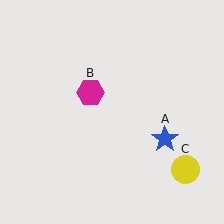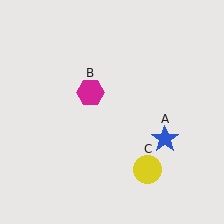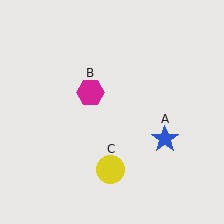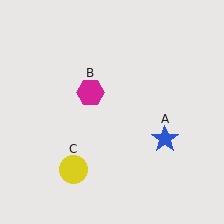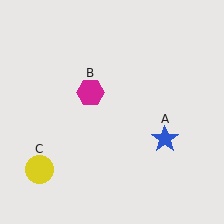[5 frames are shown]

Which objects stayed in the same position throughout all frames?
Blue star (object A) and magenta hexagon (object B) remained stationary.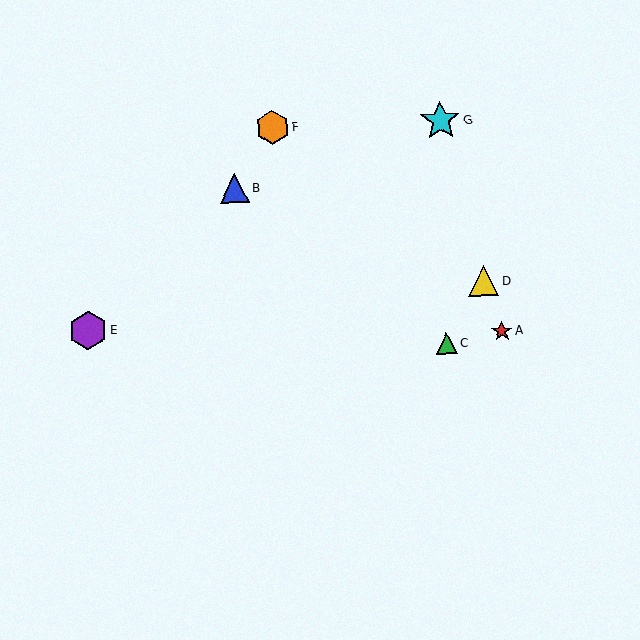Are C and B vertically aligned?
No, C is at x≈446 and B is at x≈234.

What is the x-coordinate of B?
Object B is at x≈234.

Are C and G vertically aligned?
Yes, both are at x≈446.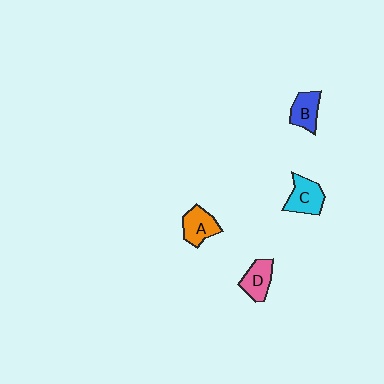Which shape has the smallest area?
Shape B (blue).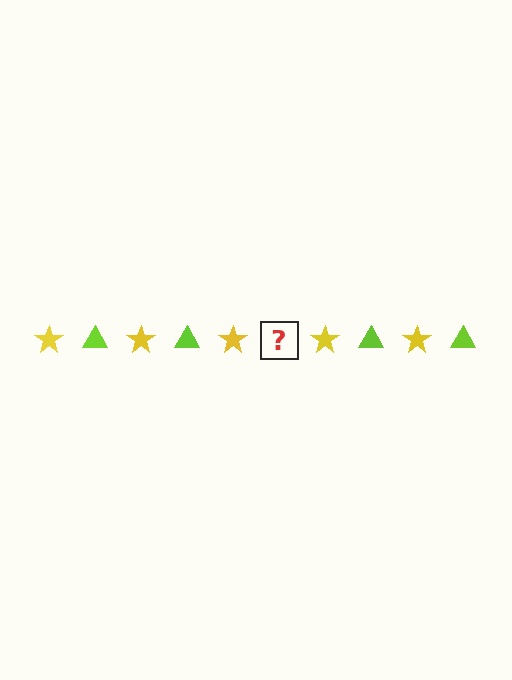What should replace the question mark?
The question mark should be replaced with a lime triangle.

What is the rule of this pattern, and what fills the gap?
The rule is that the pattern alternates between yellow star and lime triangle. The gap should be filled with a lime triangle.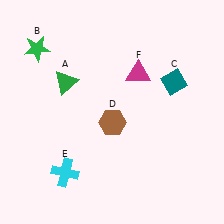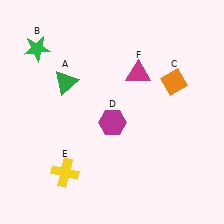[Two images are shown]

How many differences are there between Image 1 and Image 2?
There are 3 differences between the two images.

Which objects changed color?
C changed from teal to orange. D changed from brown to magenta. E changed from cyan to yellow.